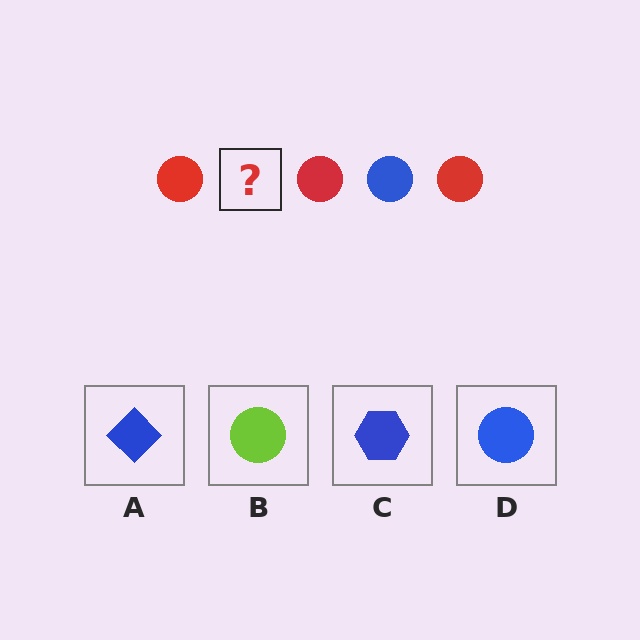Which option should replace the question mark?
Option D.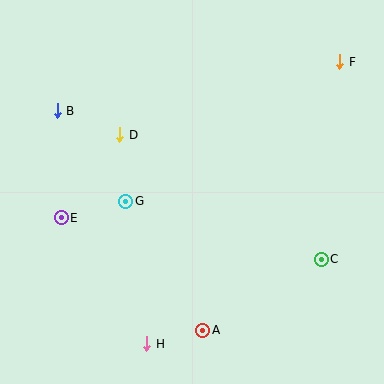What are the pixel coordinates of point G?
Point G is at (126, 201).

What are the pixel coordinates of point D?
Point D is at (120, 135).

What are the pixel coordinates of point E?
Point E is at (61, 218).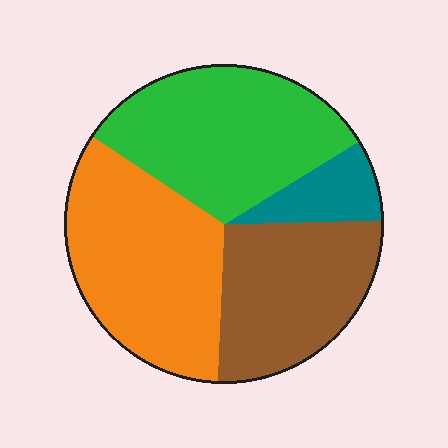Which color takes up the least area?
Teal, at roughly 10%.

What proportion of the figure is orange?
Orange covers roughly 35% of the figure.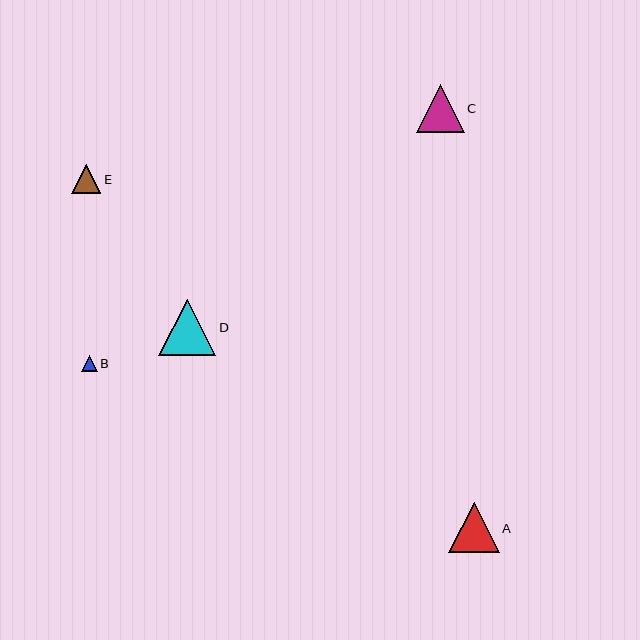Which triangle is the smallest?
Triangle B is the smallest with a size of approximately 16 pixels.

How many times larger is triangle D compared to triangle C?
Triangle D is approximately 1.2 times the size of triangle C.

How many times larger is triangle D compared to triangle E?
Triangle D is approximately 2.0 times the size of triangle E.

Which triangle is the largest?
Triangle D is the largest with a size of approximately 57 pixels.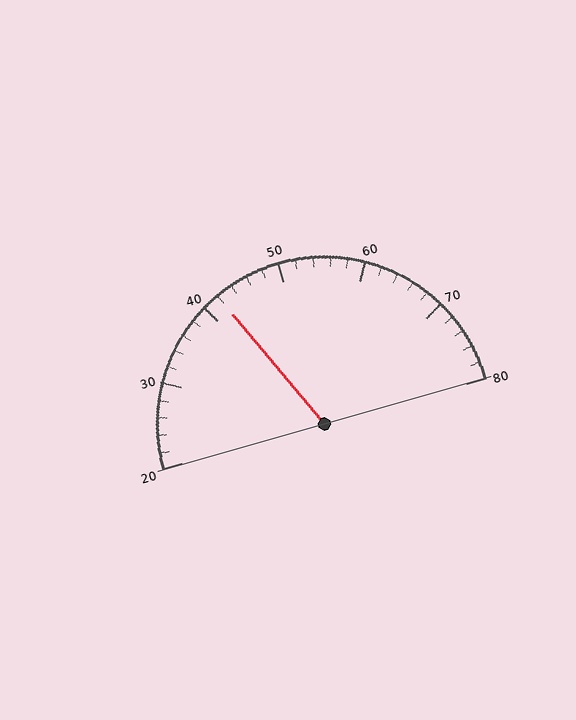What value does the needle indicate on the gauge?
The needle indicates approximately 42.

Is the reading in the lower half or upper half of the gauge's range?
The reading is in the lower half of the range (20 to 80).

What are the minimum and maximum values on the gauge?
The gauge ranges from 20 to 80.